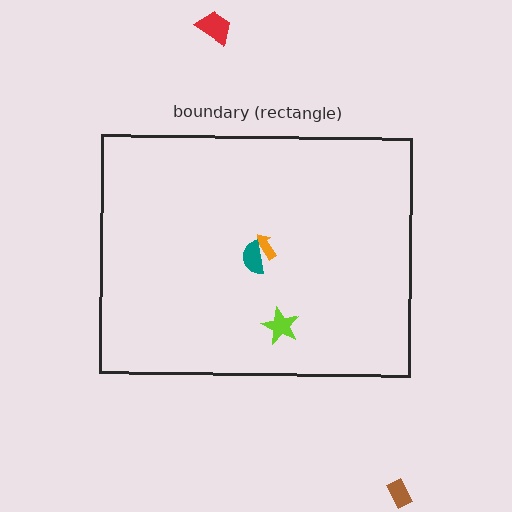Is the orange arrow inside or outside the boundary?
Inside.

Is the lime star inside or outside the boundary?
Inside.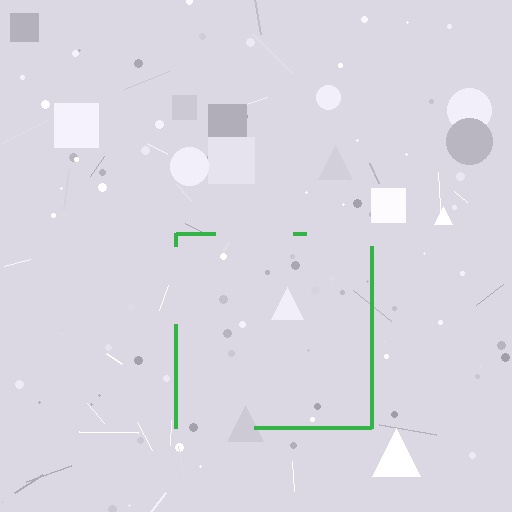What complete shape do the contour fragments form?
The contour fragments form a square.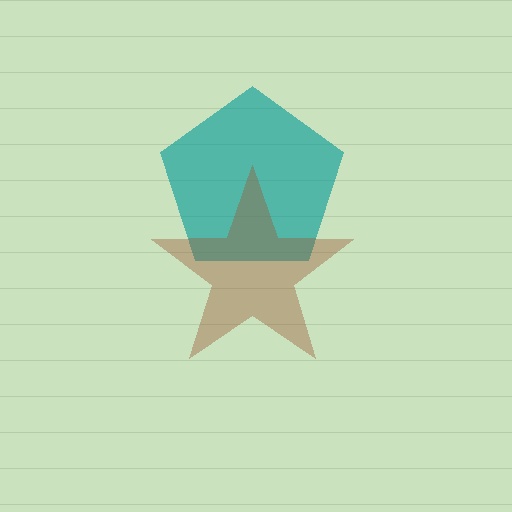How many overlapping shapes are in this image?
There are 2 overlapping shapes in the image.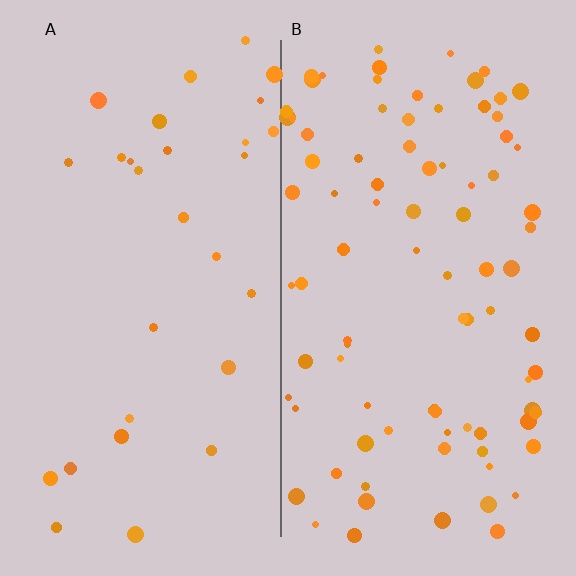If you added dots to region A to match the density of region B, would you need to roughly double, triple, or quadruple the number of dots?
Approximately triple.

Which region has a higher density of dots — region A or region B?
B (the right).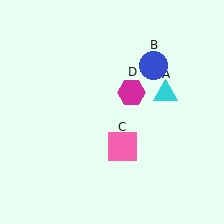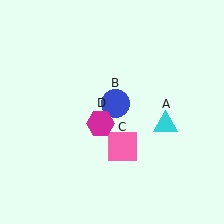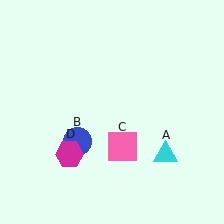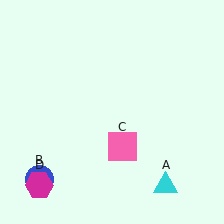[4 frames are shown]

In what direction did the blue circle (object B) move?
The blue circle (object B) moved down and to the left.